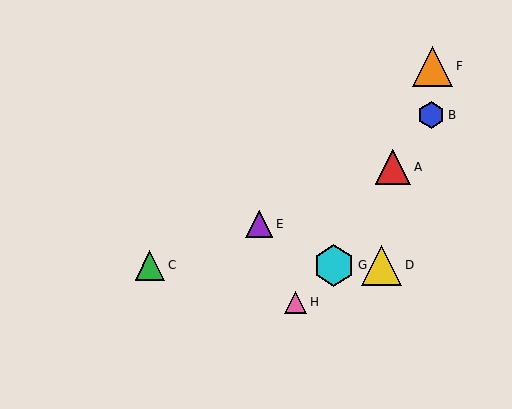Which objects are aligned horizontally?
Objects C, D, G are aligned horizontally.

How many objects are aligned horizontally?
3 objects (C, D, G) are aligned horizontally.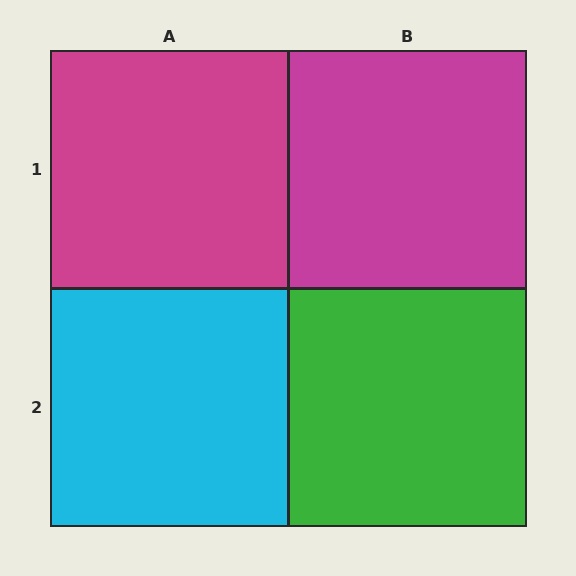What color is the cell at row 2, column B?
Green.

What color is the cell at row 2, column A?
Cyan.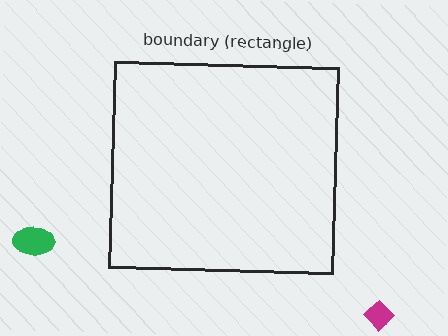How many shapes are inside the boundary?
0 inside, 2 outside.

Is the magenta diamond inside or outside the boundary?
Outside.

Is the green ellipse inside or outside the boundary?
Outside.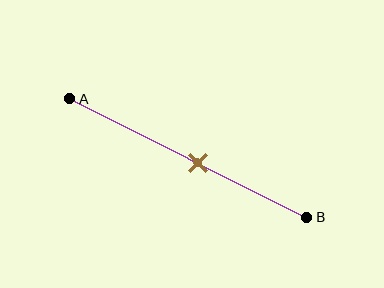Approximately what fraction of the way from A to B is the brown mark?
The brown mark is approximately 55% of the way from A to B.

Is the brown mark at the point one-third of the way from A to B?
No, the mark is at about 55% from A, not at the 33% one-third point.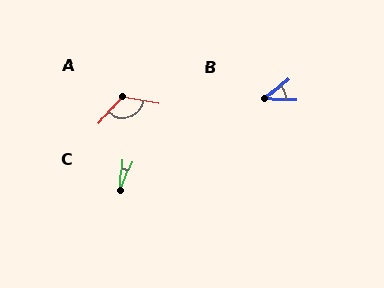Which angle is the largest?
A, at approximately 119 degrees.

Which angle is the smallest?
C, at approximately 18 degrees.